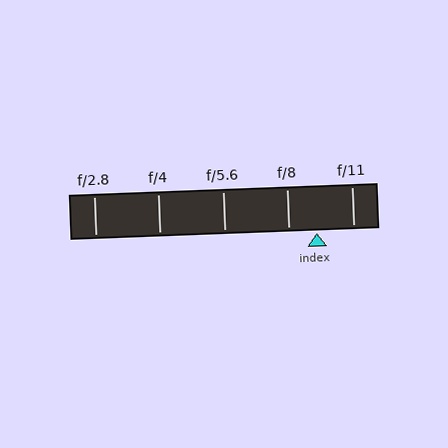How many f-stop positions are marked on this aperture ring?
There are 5 f-stop positions marked.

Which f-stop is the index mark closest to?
The index mark is closest to f/8.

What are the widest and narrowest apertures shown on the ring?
The widest aperture shown is f/2.8 and the narrowest is f/11.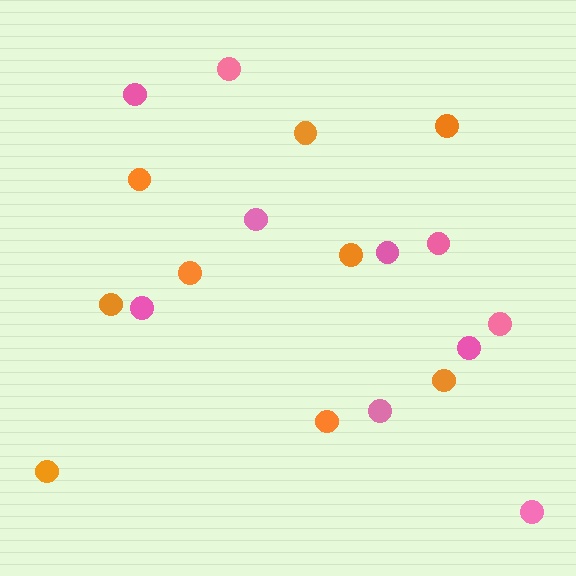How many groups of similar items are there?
There are 2 groups: one group of orange circles (9) and one group of pink circles (10).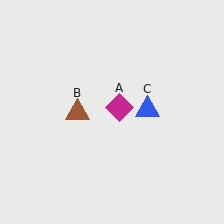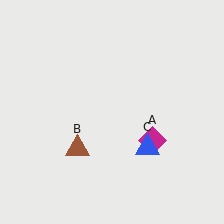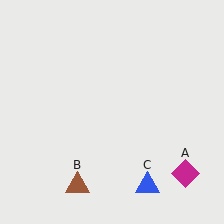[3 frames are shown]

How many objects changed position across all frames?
3 objects changed position: magenta diamond (object A), brown triangle (object B), blue triangle (object C).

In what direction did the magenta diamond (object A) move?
The magenta diamond (object A) moved down and to the right.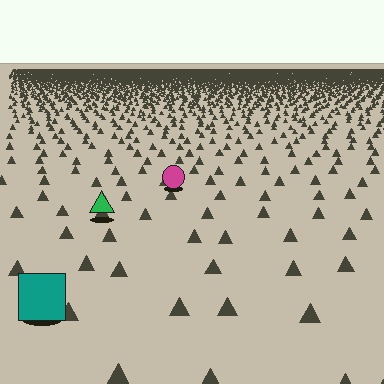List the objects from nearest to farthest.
From nearest to farthest: the teal square, the green triangle, the magenta circle.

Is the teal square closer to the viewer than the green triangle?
Yes. The teal square is closer — you can tell from the texture gradient: the ground texture is coarser near it.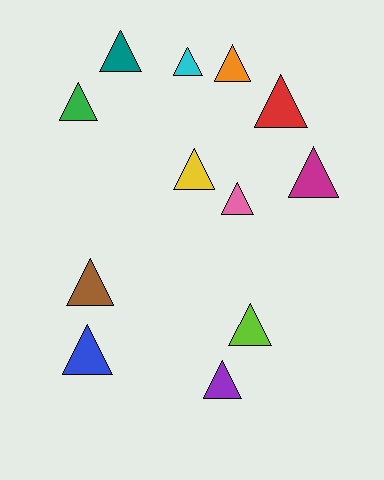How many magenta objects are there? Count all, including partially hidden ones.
There is 1 magenta object.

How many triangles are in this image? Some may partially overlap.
There are 12 triangles.